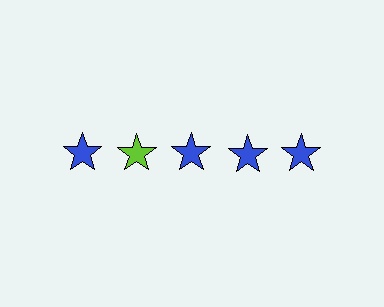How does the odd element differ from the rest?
It has a different color: lime instead of blue.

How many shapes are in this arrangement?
There are 5 shapes arranged in a grid pattern.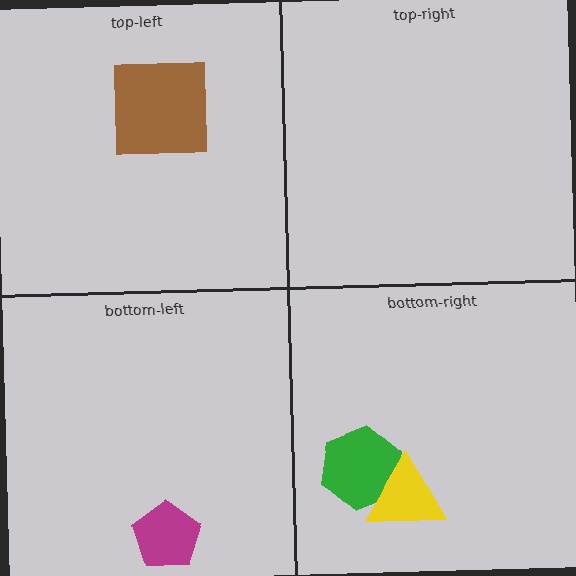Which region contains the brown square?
The top-left region.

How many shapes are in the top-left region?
1.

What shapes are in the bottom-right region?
The green hexagon, the yellow triangle.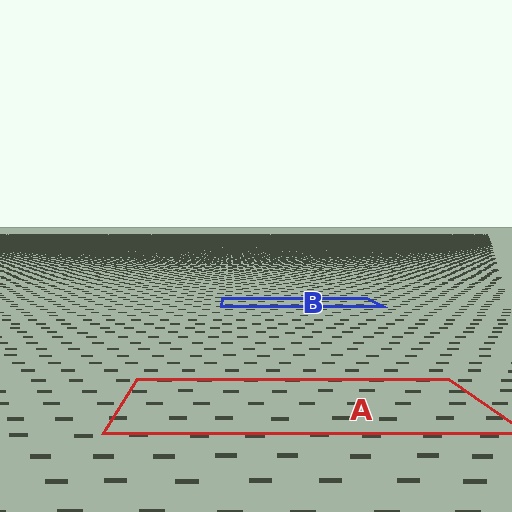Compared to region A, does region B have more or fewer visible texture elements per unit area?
Region B has more texture elements per unit area — they are packed more densely because it is farther away.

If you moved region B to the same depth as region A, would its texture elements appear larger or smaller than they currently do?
They would appear larger. At a closer depth, the same texture elements are projected at a bigger on-screen size.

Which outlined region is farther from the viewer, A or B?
Region B is farther from the viewer — the texture elements inside it appear smaller and more densely packed.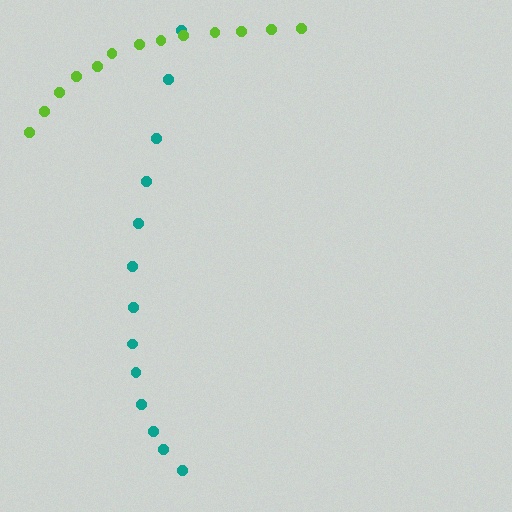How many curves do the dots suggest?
There are 2 distinct paths.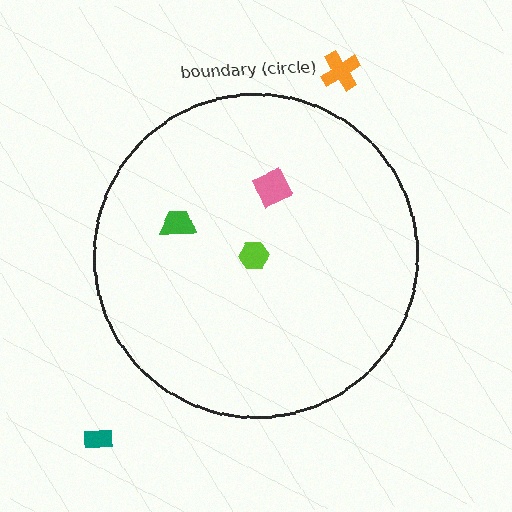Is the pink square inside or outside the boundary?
Inside.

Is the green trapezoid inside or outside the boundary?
Inside.